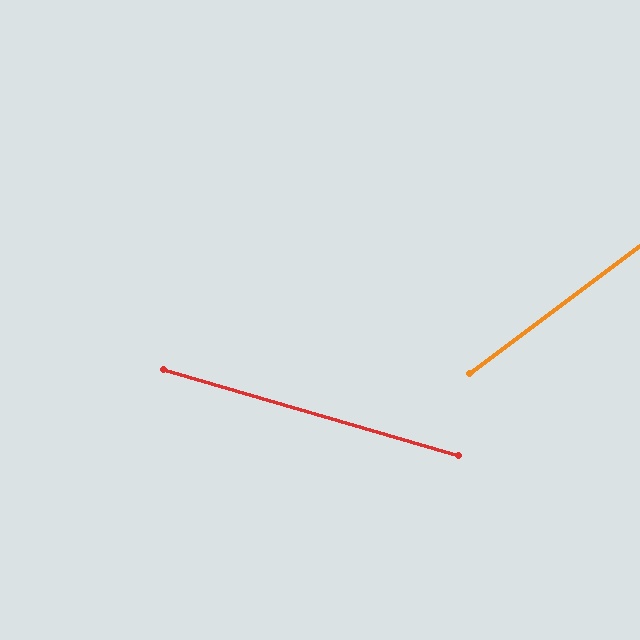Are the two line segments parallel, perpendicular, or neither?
Neither parallel nor perpendicular — they differ by about 53°.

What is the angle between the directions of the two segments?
Approximately 53 degrees.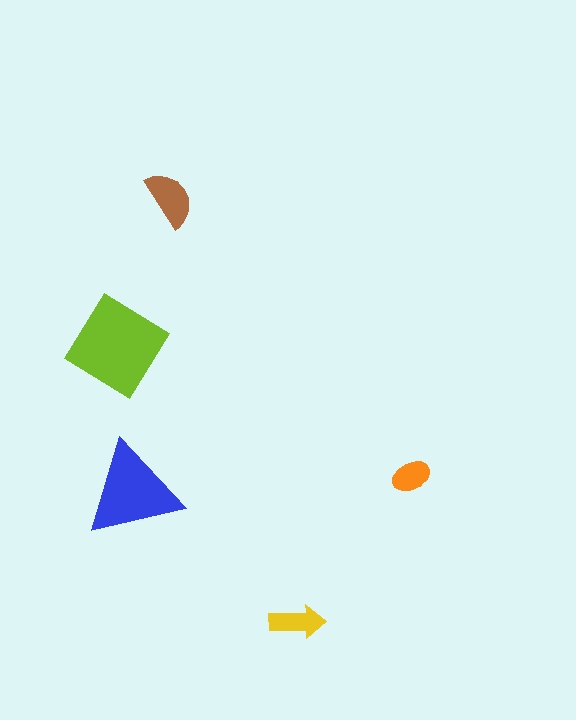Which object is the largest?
The lime diamond.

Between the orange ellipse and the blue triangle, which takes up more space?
The blue triangle.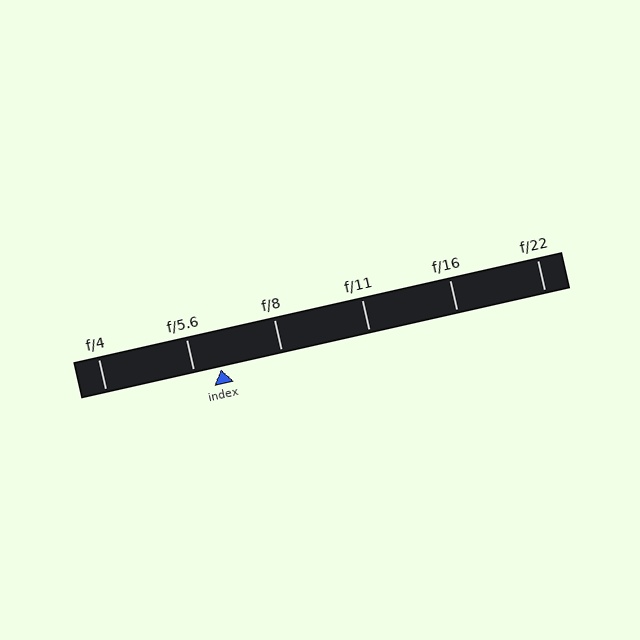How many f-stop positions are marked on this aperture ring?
There are 6 f-stop positions marked.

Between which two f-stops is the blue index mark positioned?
The index mark is between f/5.6 and f/8.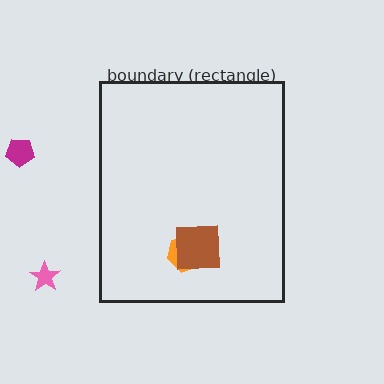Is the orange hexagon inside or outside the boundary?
Inside.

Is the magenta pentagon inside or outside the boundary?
Outside.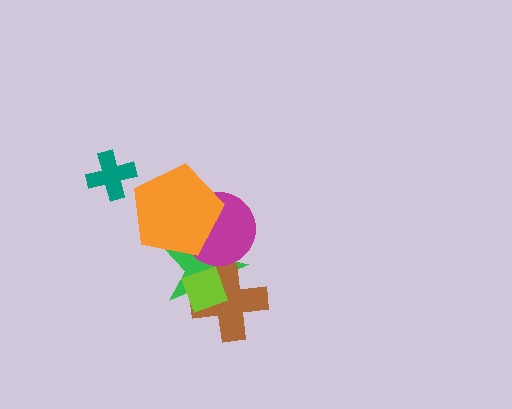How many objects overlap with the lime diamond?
2 objects overlap with the lime diamond.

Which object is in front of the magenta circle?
The orange pentagon is in front of the magenta circle.